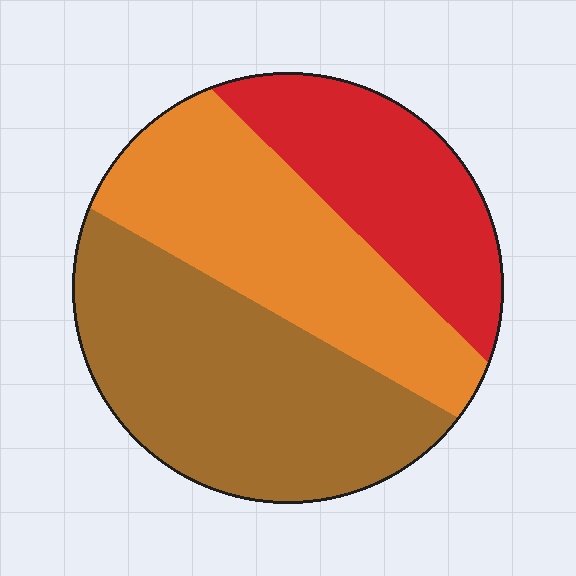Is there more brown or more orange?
Brown.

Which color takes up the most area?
Brown, at roughly 40%.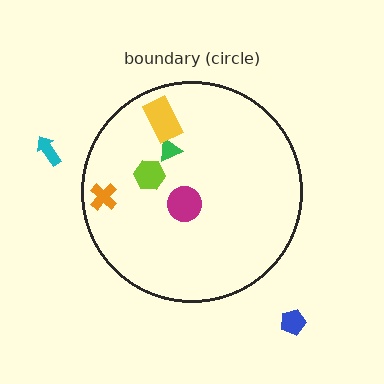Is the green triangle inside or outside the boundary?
Inside.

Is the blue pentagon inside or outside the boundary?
Outside.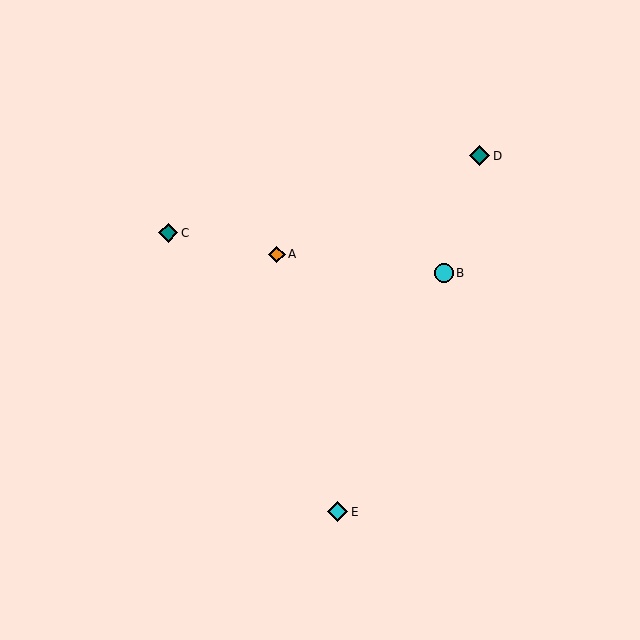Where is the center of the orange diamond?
The center of the orange diamond is at (277, 254).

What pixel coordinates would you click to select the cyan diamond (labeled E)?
Click at (338, 512) to select the cyan diamond E.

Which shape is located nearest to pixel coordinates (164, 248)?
The teal diamond (labeled C) at (168, 233) is nearest to that location.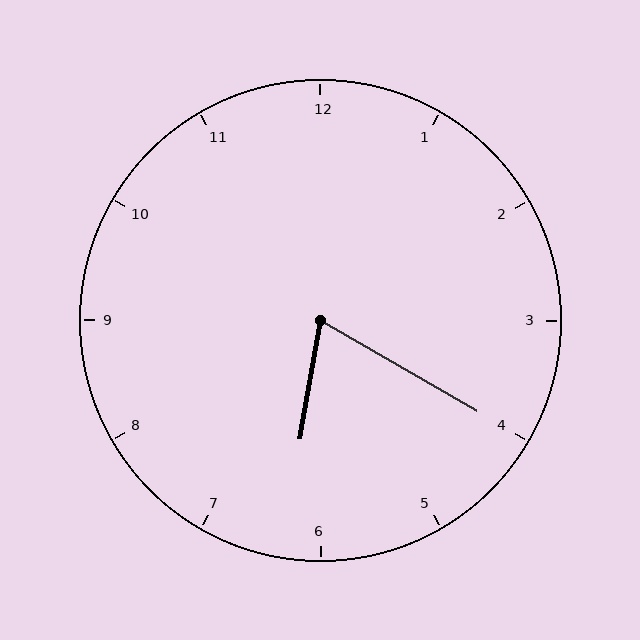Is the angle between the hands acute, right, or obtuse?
It is acute.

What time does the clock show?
6:20.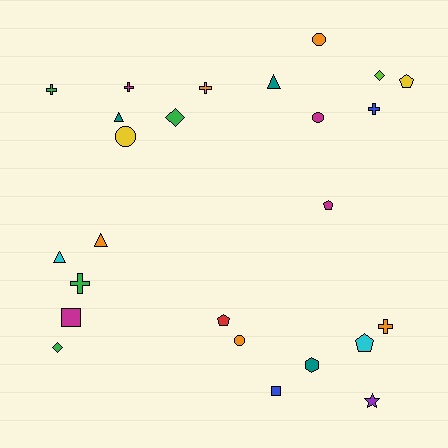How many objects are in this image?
There are 25 objects.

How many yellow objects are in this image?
There are 2 yellow objects.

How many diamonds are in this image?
There are 3 diamonds.